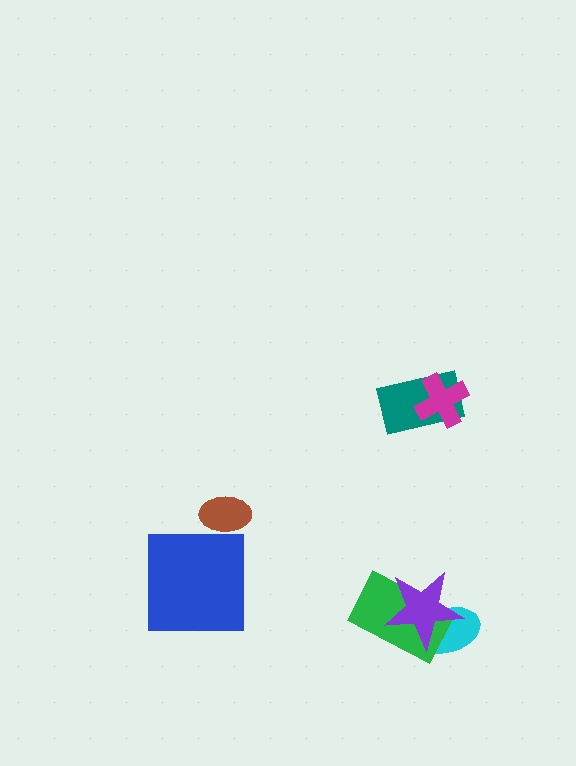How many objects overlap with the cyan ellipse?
2 objects overlap with the cyan ellipse.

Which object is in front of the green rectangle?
The purple star is in front of the green rectangle.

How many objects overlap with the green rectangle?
2 objects overlap with the green rectangle.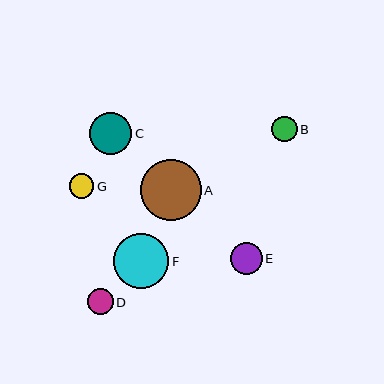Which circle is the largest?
Circle A is the largest with a size of approximately 61 pixels.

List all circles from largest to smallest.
From largest to smallest: A, F, C, E, B, D, G.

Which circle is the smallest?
Circle G is the smallest with a size of approximately 25 pixels.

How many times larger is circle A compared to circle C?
Circle A is approximately 1.5 times the size of circle C.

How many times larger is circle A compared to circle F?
Circle A is approximately 1.1 times the size of circle F.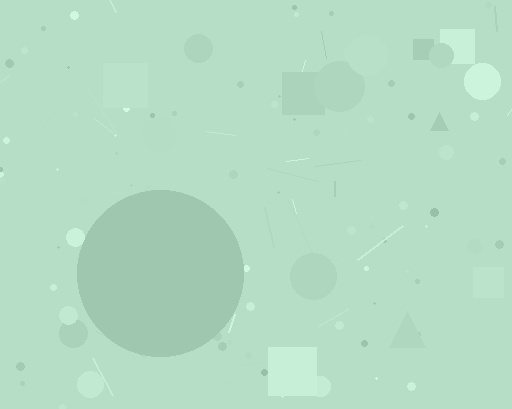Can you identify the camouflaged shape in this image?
The camouflaged shape is a circle.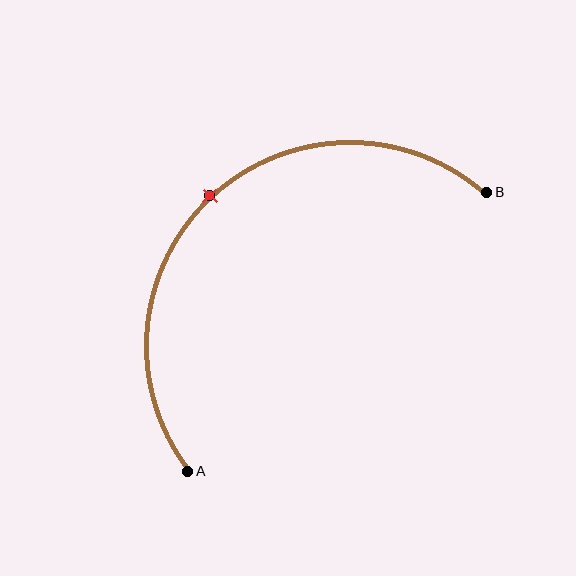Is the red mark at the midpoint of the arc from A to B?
Yes. The red mark lies on the arc at equal arc-length from both A and B — it is the arc midpoint.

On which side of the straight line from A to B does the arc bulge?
The arc bulges above and to the left of the straight line connecting A and B.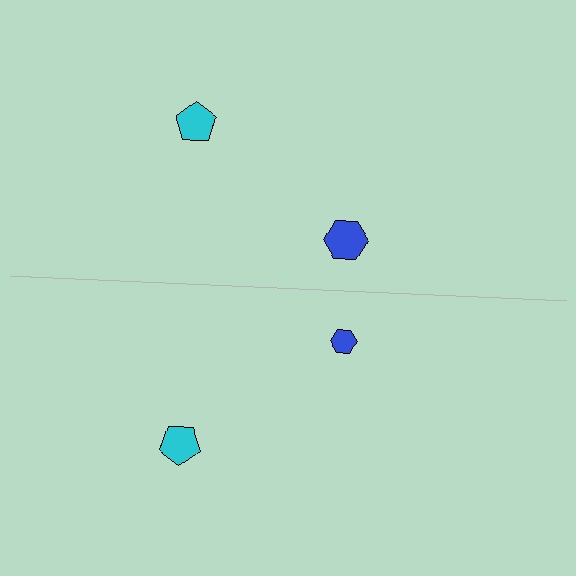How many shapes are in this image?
There are 4 shapes in this image.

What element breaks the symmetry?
The blue hexagon on the bottom side has a different size than its mirror counterpart.